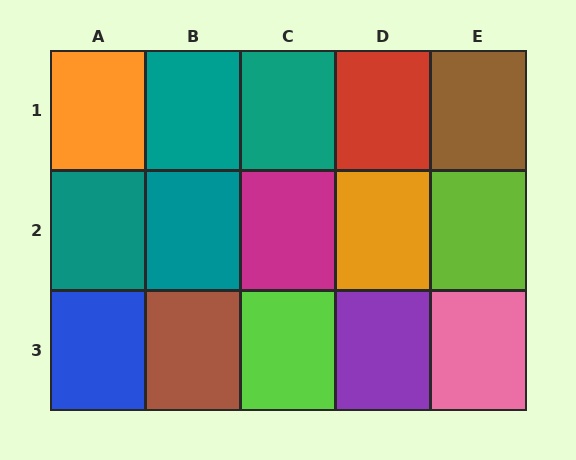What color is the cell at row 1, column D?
Red.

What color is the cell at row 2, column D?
Orange.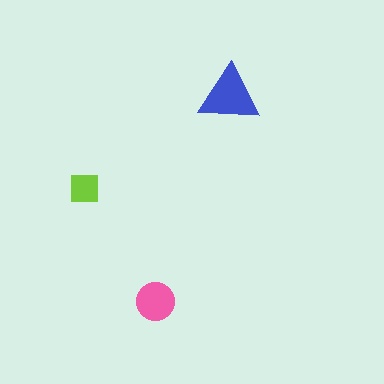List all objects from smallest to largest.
The lime square, the pink circle, the blue triangle.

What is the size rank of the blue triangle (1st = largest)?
1st.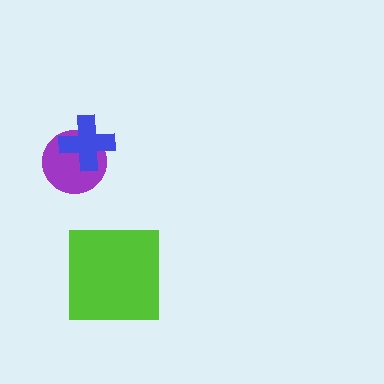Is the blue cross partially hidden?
No, no other shape covers it.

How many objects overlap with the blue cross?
1 object overlaps with the blue cross.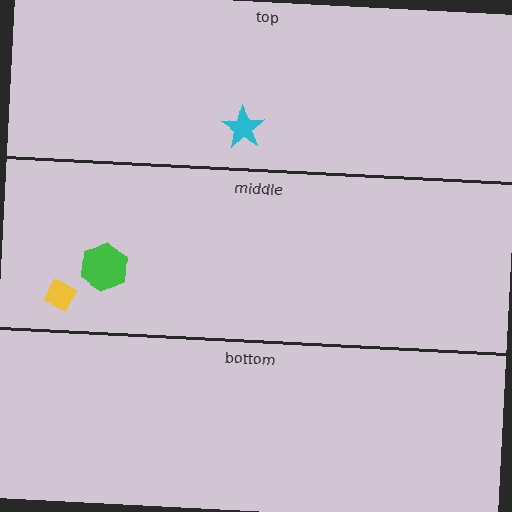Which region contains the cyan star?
The top region.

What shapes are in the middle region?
The green hexagon, the yellow diamond.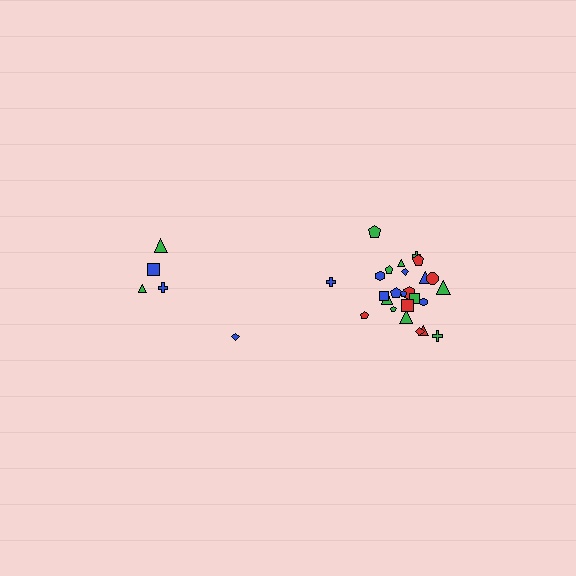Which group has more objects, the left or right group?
The right group.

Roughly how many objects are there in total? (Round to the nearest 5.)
Roughly 30 objects in total.